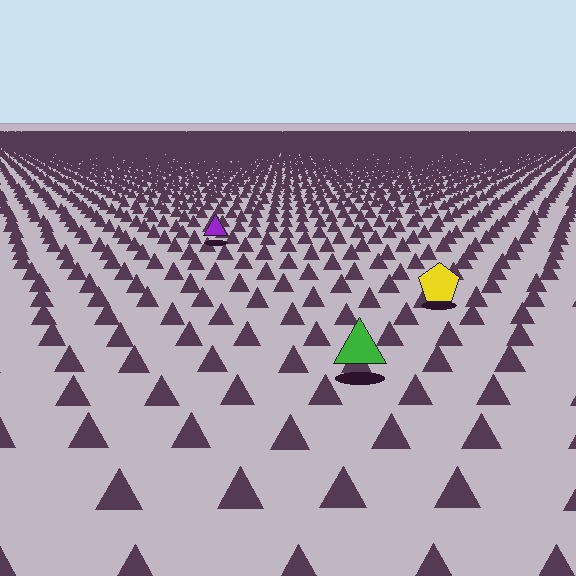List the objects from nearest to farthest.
From nearest to farthest: the green triangle, the yellow pentagon, the purple triangle.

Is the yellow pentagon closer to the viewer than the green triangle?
No. The green triangle is closer — you can tell from the texture gradient: the ground texture is coarser near it.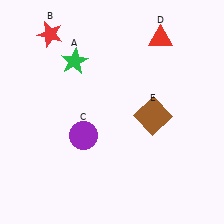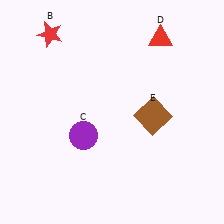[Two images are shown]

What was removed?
The green star (A) was removed in Image 2.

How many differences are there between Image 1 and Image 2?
There is 1 difference between the two images.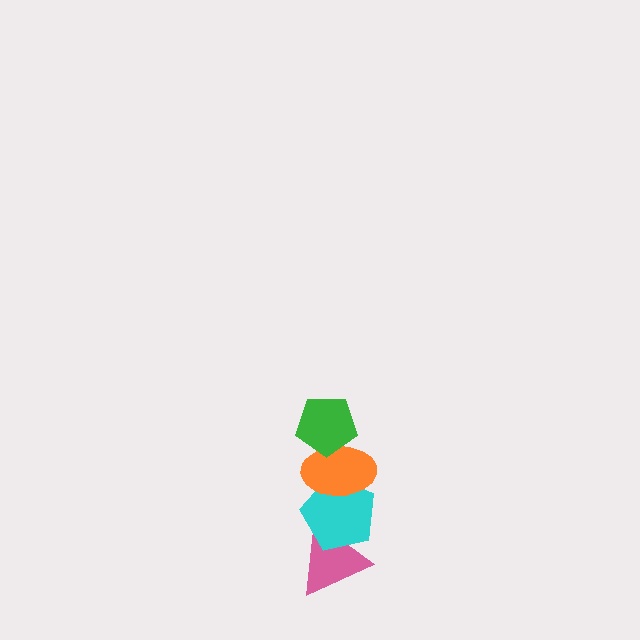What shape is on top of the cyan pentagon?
The orange ellipse is on top of the cyan pentagon.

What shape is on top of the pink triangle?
The cyan pentagon is on top of the pink triangle.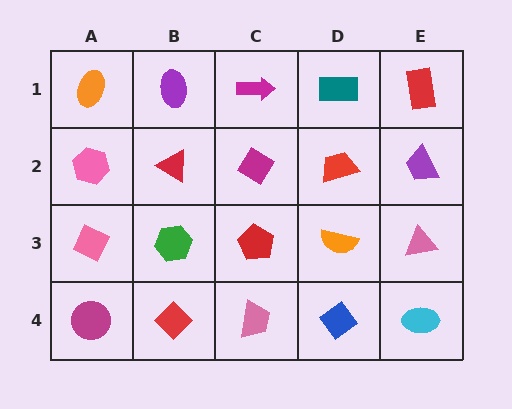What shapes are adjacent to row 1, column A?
A pink hexagon (row 2, column A), a purple ellipse (row 1, column B).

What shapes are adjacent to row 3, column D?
A red trapezoid (row 2, column D), a blue diamond (row 4, column D), a red pentagon (row 3, column C), a pink triangle (row 3, column E).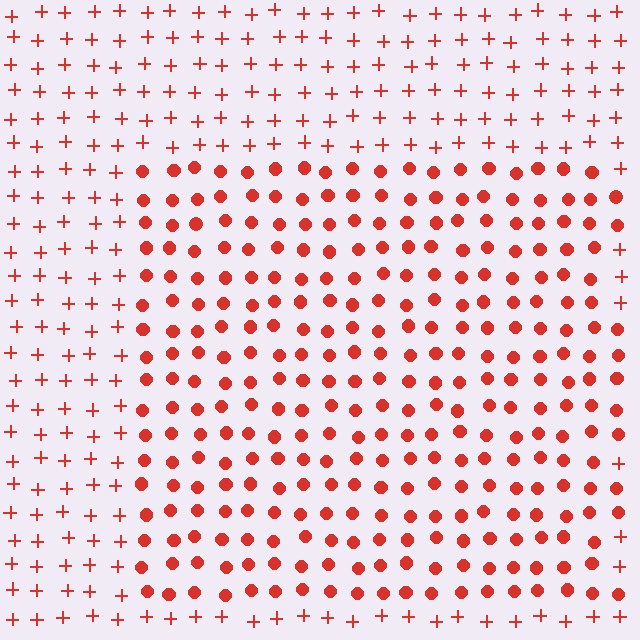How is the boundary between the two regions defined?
The boundary is defined by a change in element shape: circles inside vs. plus signs outside. All elements share the same color and spacing.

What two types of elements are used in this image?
The image uses circles inside the rectangle region and plus signs outside it.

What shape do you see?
I see a rectangle.